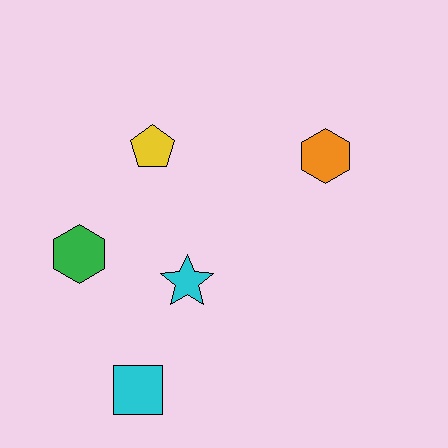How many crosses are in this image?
There are no crosses.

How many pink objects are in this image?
There are no pink objects.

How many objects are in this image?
There are 5 objects.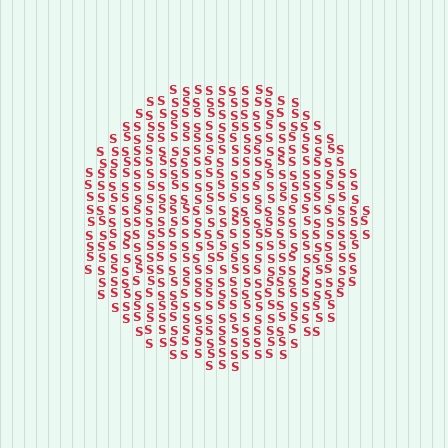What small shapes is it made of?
It is made of small letter S's.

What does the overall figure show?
The overall figure shows a circle.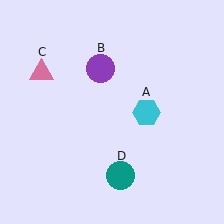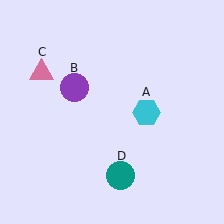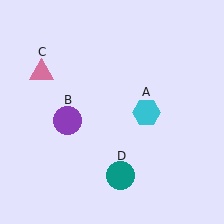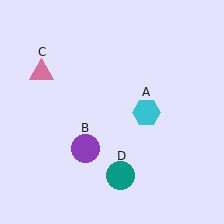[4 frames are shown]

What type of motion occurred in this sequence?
The purple circle (object B) rotated counterclockwise around the center of the scene.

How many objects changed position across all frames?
1 object changed position: purple circle (object B).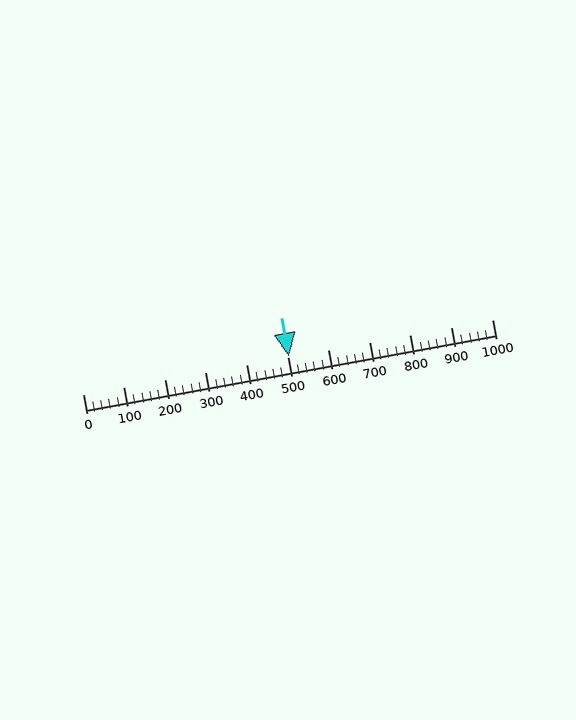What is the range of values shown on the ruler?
The ruler shows values from 0 to 1000.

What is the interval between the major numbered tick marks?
The major tick marks are spaced 100 units apart.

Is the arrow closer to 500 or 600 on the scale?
The arrow is closer to 500.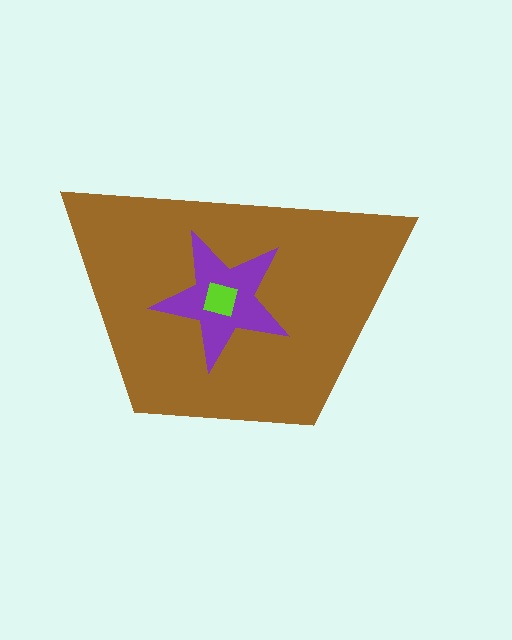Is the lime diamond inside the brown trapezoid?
Yes.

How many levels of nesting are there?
3.